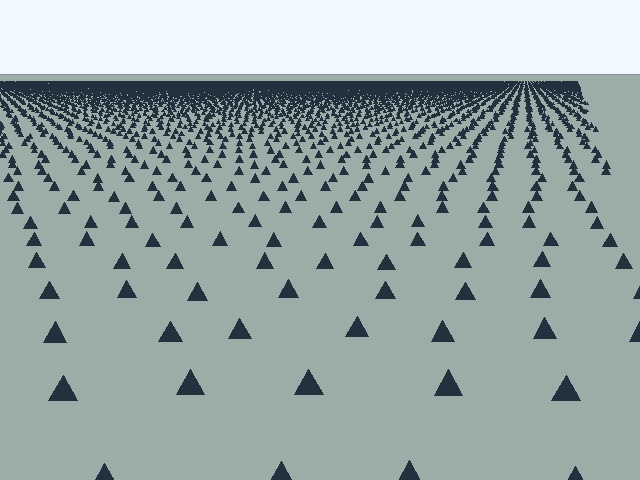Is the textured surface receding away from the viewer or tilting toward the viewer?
The surface is receding away from the viewer. Texture elements get smaller and denser toward the top.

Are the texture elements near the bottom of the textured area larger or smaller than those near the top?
Larger. Near the bottom, elements are closer to the viewer and appear at a bigger on-screen size.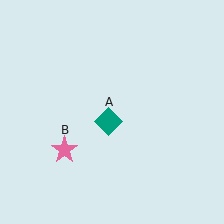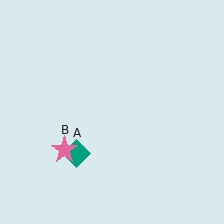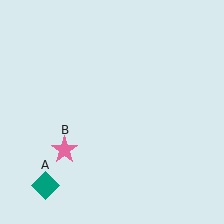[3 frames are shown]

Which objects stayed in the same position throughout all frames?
Pink star (object B) remained stationary.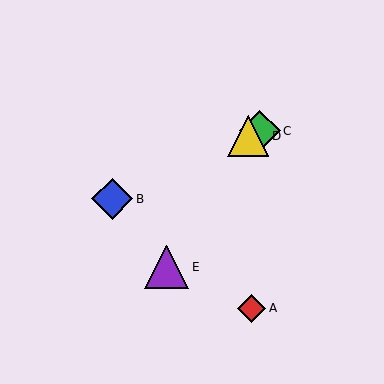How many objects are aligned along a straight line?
3 objects (B, C, D) are aligned along a straight line.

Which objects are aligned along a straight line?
Objects B, C, D are aligned along a straight line.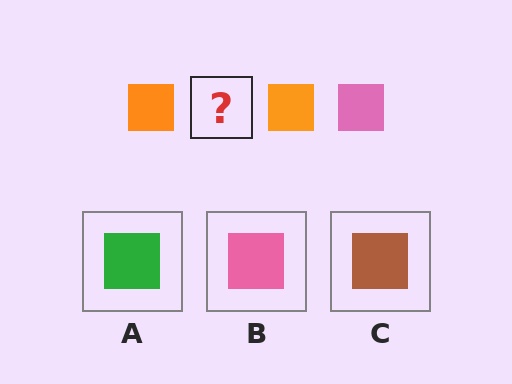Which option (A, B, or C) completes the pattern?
B.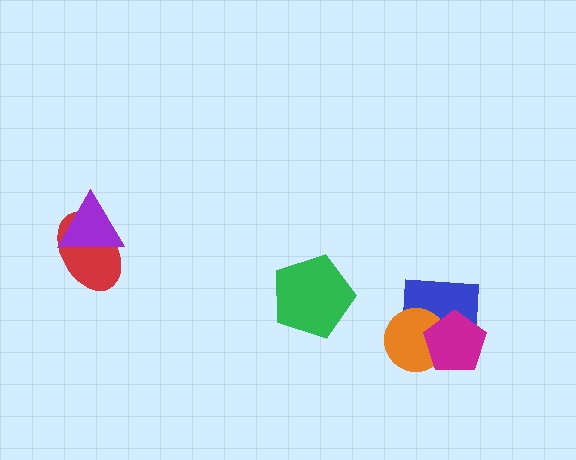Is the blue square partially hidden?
Yes, it is partially covered by another shape.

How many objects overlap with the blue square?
2 objects overlap with the blue square.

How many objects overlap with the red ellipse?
1 object overlaps with the red ellipse.